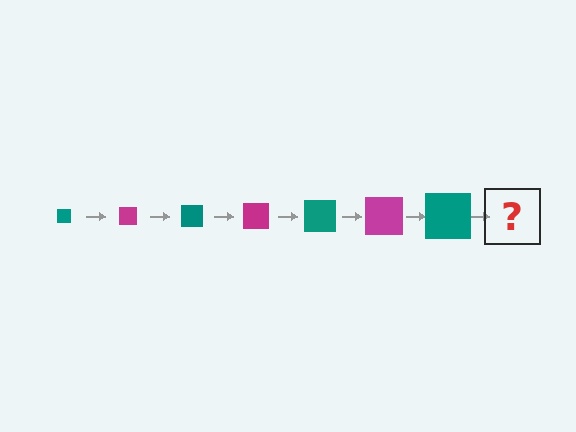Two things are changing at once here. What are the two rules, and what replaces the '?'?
The two rules are that the square grows larger each step and the color cycles through teal and magenta. The '?' should be a magenta square, larger than the previous one.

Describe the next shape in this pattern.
It should be a magenta square, larger than the previous one.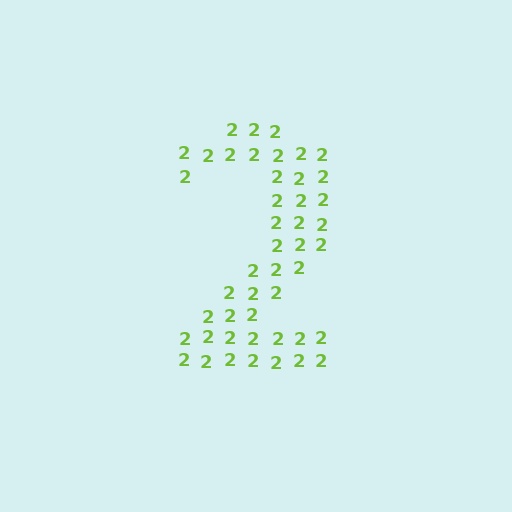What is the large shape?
The large shape is the digit 2.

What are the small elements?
The small elements are digit 2's.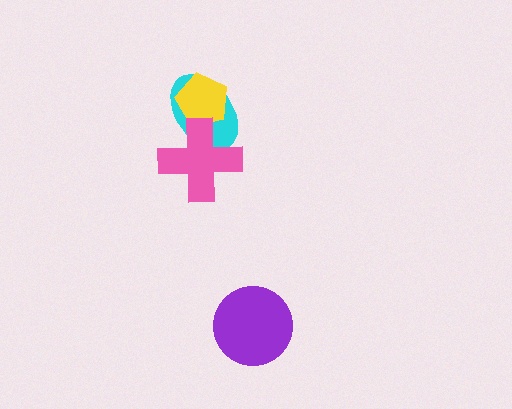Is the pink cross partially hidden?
No, no other shape covers it.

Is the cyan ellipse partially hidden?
Yes, it is partially covered by another shape.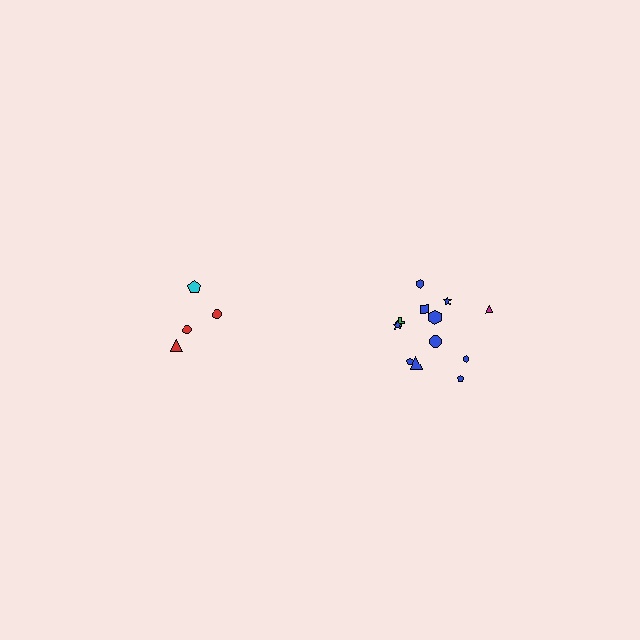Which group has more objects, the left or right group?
The right group.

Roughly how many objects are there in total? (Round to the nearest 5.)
Roughly 15 objects in total.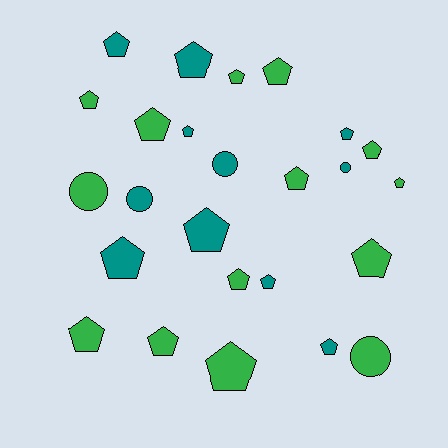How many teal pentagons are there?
There are 8 teal pentagons.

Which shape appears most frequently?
Pentagon, with 20 objects.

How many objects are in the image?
There are 25 objects.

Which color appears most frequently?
Green, with 14 objects.